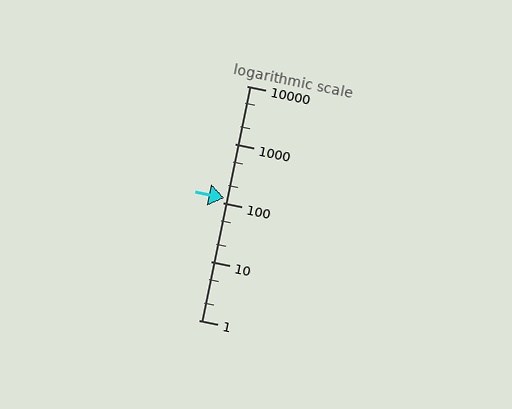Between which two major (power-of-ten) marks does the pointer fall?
The pointer is between 100 and 1000.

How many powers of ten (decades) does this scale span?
The scale spans 4 decades, from 1 to 10000.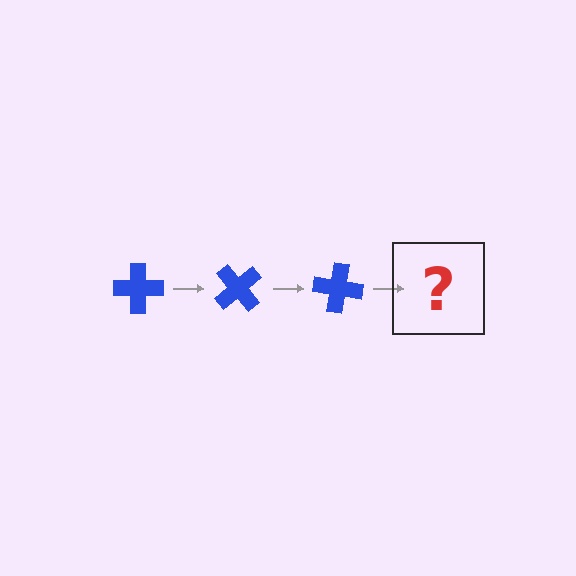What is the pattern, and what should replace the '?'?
The pattern is that the cross rotates 50 degrees each step. The '?' should be a blue cross rotated 150 degrees.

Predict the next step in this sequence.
The next step is a blue cross rotated 150 degrees.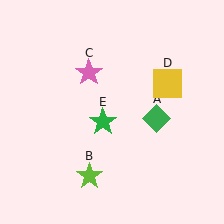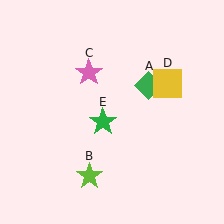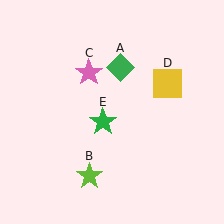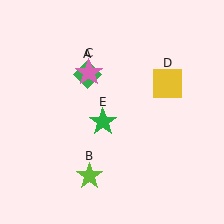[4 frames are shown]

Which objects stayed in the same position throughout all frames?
Lime star (object B) and pink star (object C) and yellow square (object D) and green star (object E) remained stationary.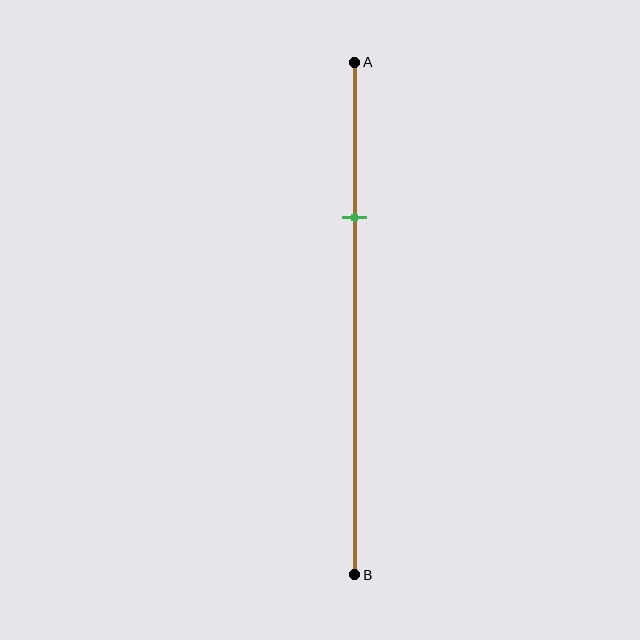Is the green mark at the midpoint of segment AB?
No, the mark is at about 30% from A, not at the 50% midpoint.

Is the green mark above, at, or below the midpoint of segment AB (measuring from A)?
The green mark is above the midpoint of segment AB.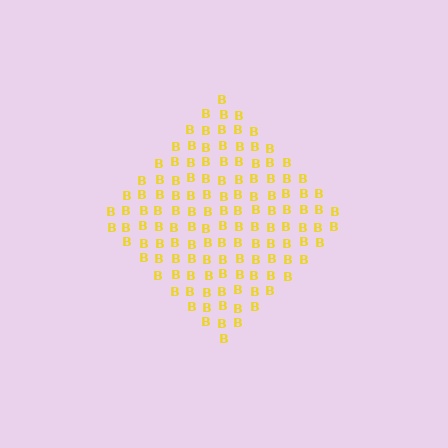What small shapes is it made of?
It is made of small letter B's.